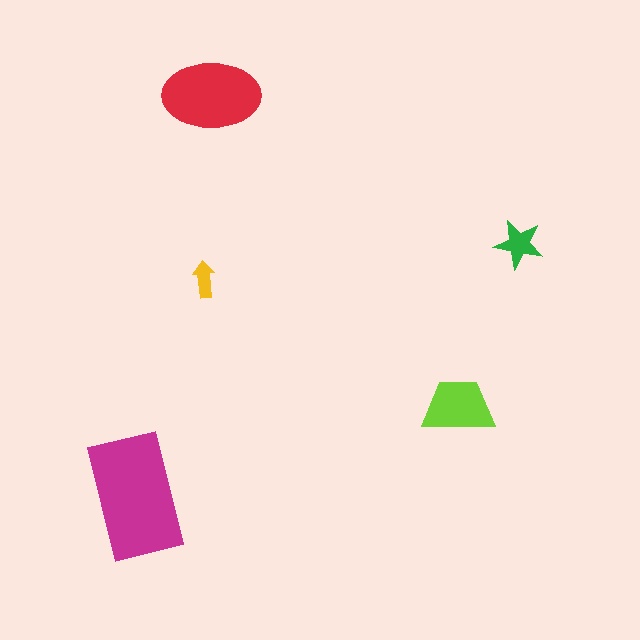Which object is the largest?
The magenta rectangle.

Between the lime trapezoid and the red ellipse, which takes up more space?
The red ellipse.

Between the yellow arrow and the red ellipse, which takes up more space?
The red ellipse.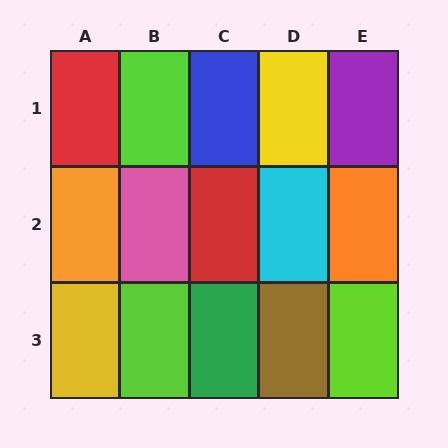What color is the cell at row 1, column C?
Blue.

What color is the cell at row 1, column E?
Purple.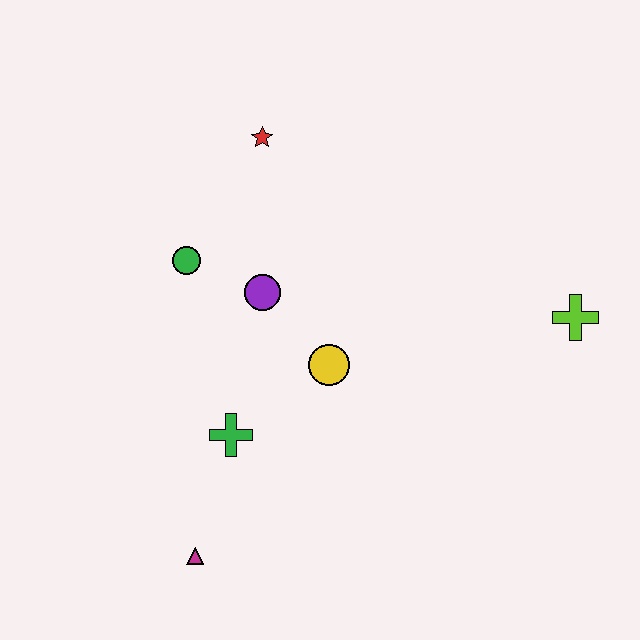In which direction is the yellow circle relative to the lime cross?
The yellow circle is to the left of the lime cross.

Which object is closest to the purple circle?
The green circle is closest to the purple circle.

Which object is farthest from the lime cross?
The magenta triangle is farthest from the lime cross.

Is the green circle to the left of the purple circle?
Yes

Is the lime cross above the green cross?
Yes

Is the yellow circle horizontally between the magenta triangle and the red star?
No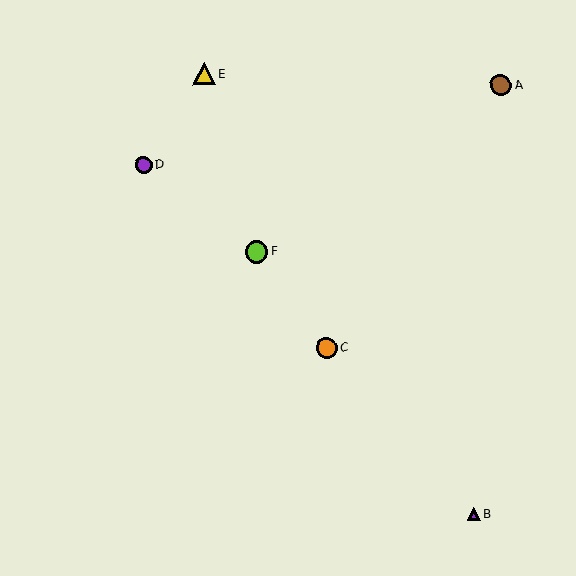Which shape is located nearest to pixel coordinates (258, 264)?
The lime circle (labeled F) at (257, 252) is nearest to that location.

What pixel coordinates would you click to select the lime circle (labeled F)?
Click at (257, 252) to select the lime circle F.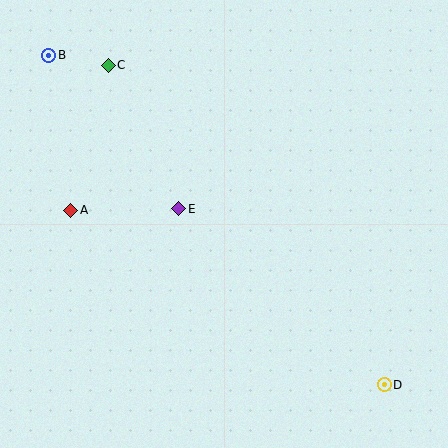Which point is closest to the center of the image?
Point E at (179, 209) is closest to the center.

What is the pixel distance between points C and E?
The distance between C and E is 160 pixels.